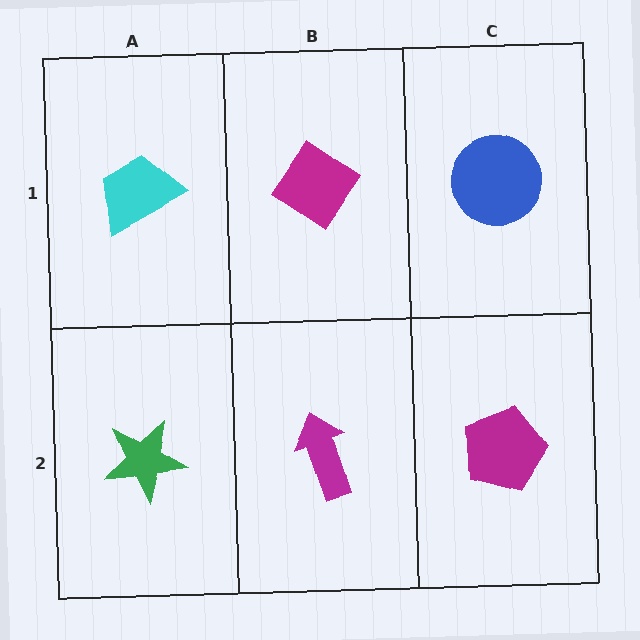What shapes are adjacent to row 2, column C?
A blue circle (row 1, column C), a magenta arrow (row 2, column B).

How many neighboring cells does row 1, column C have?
2.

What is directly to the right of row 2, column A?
A magenta arrow.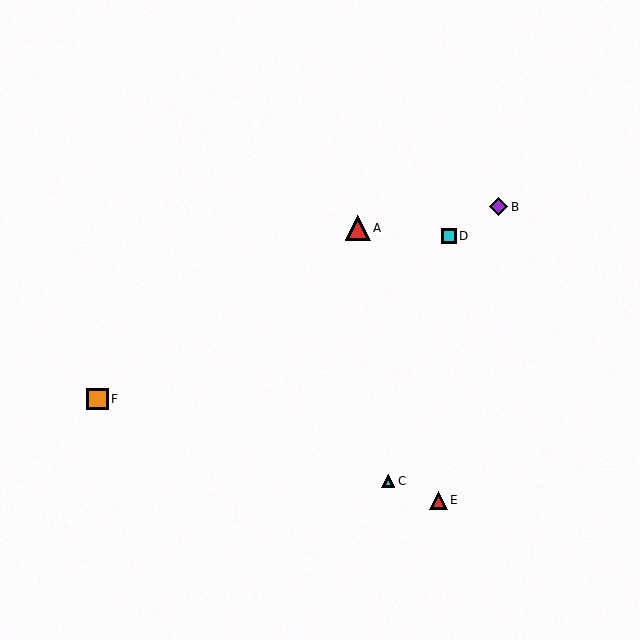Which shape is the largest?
The red triangle (labeled A) is the largest.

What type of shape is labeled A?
Shape A is a red triangle.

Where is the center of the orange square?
The center of the orange square is at (97, 399).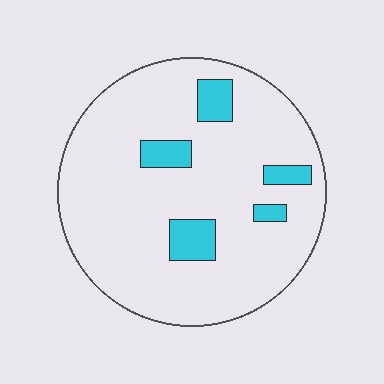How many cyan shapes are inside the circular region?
5.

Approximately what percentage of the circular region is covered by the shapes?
Approximately 10%.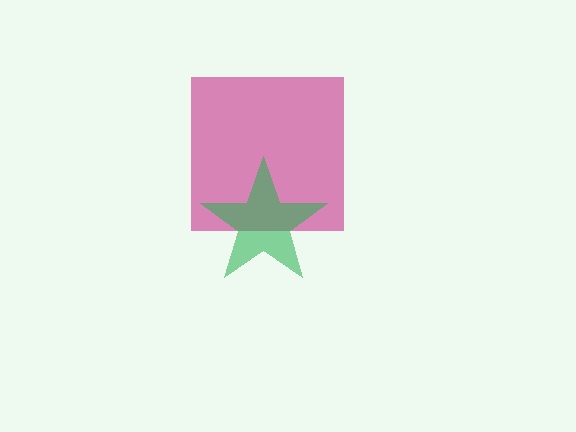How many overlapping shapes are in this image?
There are 2 overlapping shapes in the image.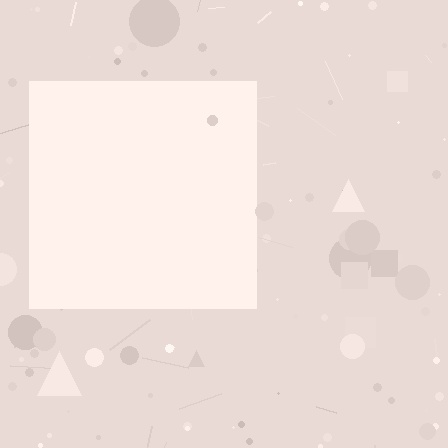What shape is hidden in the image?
A square is hidden in the image.